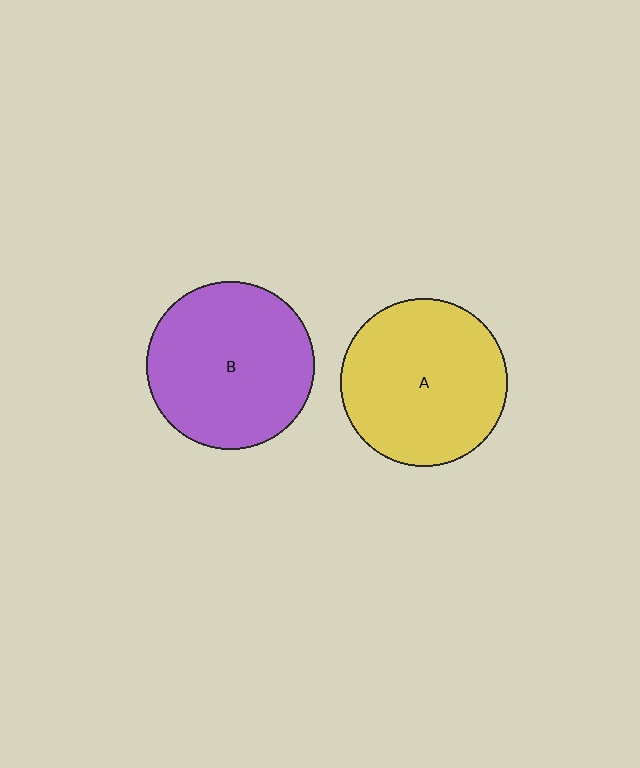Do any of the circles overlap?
No, none of the circles overlap.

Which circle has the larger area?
Circle B (purple).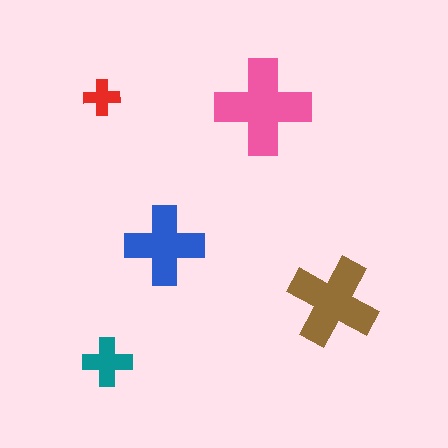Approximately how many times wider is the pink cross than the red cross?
About 2.5 times wider.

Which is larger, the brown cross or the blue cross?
The brown one.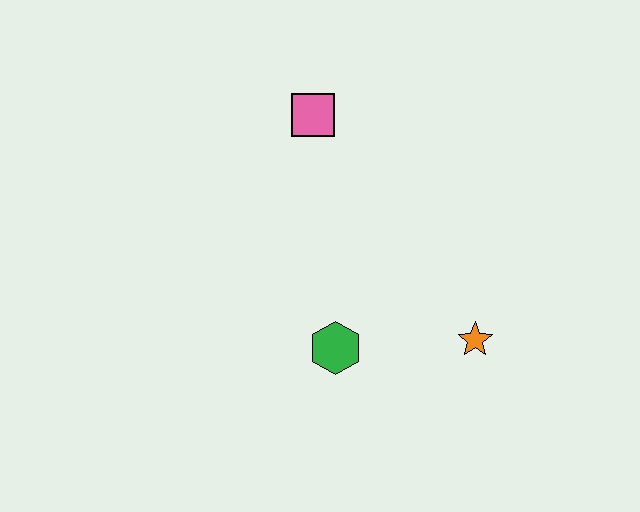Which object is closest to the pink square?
The green hexagon is closest to the pink square.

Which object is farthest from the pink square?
The orange star is farthest from the pink square.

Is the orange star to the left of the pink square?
No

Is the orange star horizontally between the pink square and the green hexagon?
No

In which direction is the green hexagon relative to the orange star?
The green hexagon is to the left of the orange star.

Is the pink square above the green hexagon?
Yes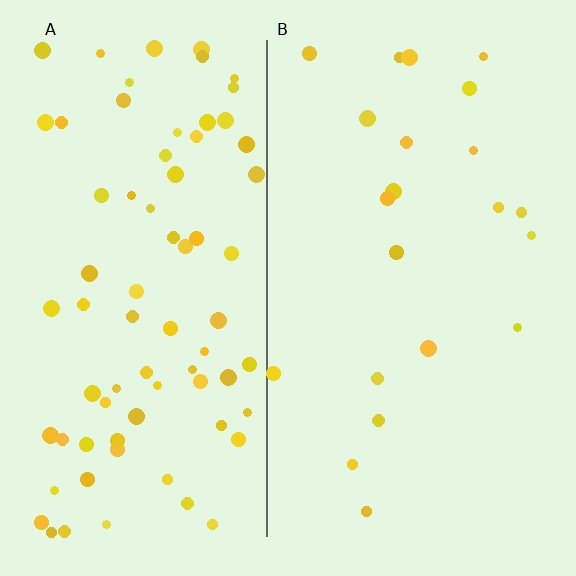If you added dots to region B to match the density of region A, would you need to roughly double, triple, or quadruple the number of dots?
Approximately triple.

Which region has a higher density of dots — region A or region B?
A (the left).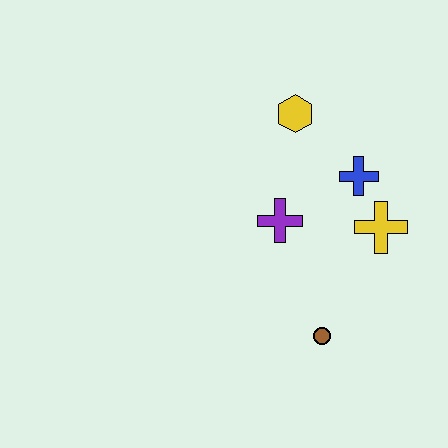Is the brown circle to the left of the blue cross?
Yes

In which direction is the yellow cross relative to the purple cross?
The yellow cross is to the right of the purple cross.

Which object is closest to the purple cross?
The blue cross is closest to the purple cross.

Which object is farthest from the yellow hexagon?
The brown circle is farthest from the yellow hexagon.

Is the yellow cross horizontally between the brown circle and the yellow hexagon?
No